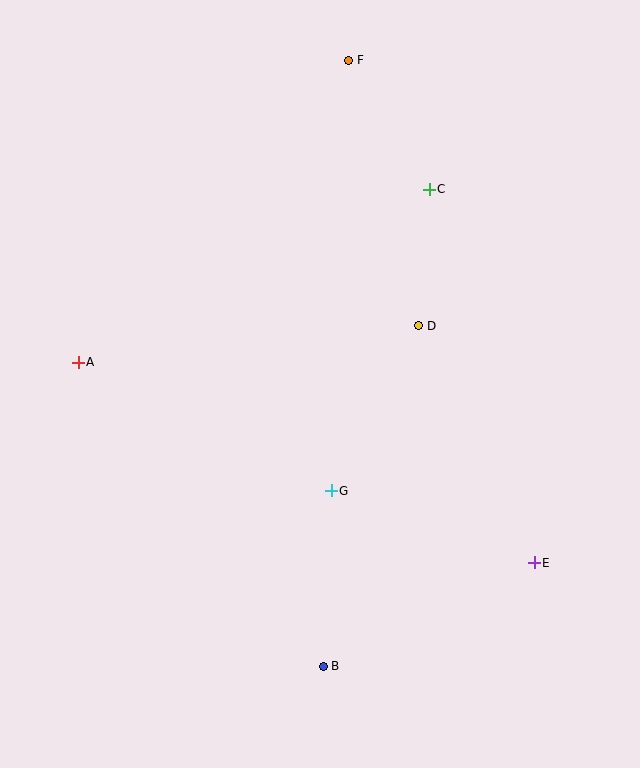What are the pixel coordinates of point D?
Point D is at (419, 326).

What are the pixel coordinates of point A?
Point A is at (78, 362).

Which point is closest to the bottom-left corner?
Point B is closest to the bottom-left corner.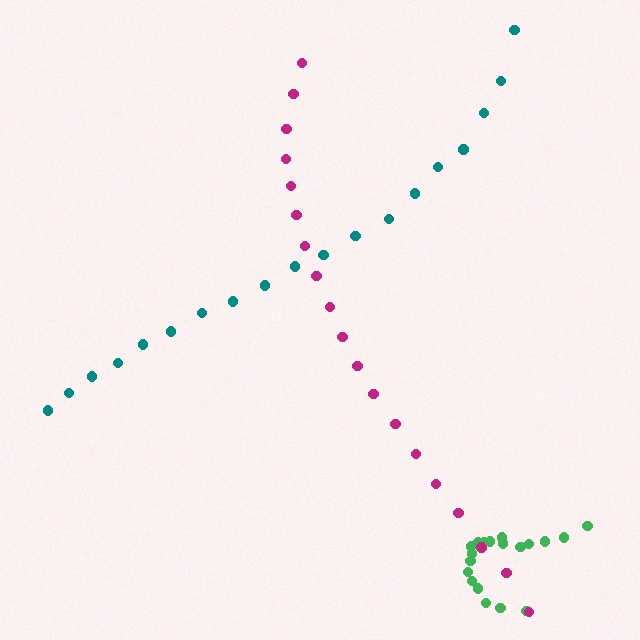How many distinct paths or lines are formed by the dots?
There are 3 distinct paths.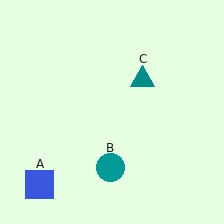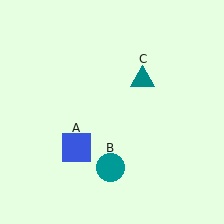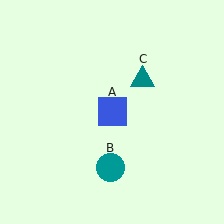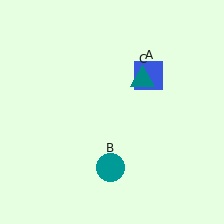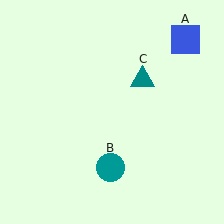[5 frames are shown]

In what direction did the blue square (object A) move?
The blue square (object A) moved up and to the right.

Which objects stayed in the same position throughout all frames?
Teal circle (object B) and teal triangle (object C) remained stationary.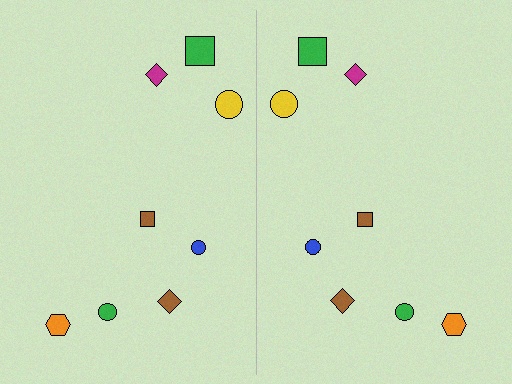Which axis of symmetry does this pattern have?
The pattern has a vertical axis of symmetry running through the center of the image.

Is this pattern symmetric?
Yes, this pattern has bilateral (reflection) symmetry.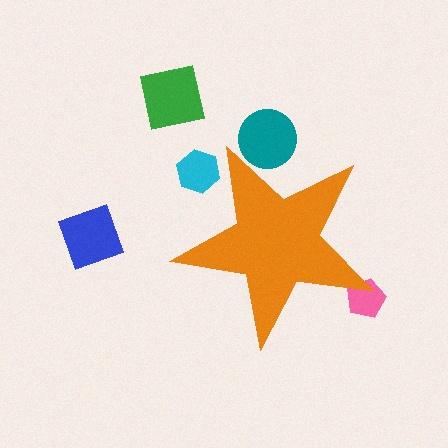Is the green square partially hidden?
No, the green square is fully visible.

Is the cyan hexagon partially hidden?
Yes, the cyan hexagon is partially hidden behind the orange star.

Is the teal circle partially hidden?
Yes, the teal circle is partially hidden behind the orange star.